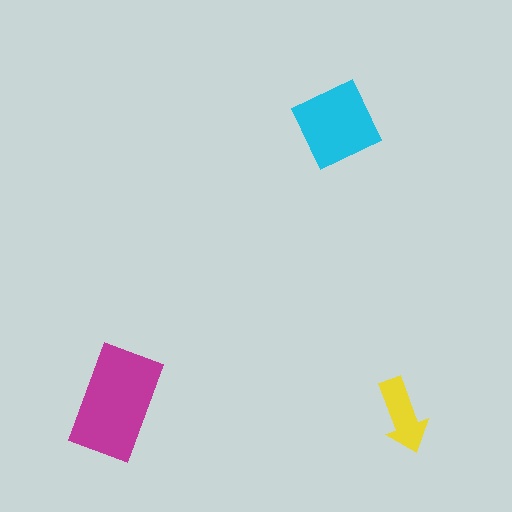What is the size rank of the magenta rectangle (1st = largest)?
1st.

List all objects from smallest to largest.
The yellow arrow, the cyan square, the magenta rectangle.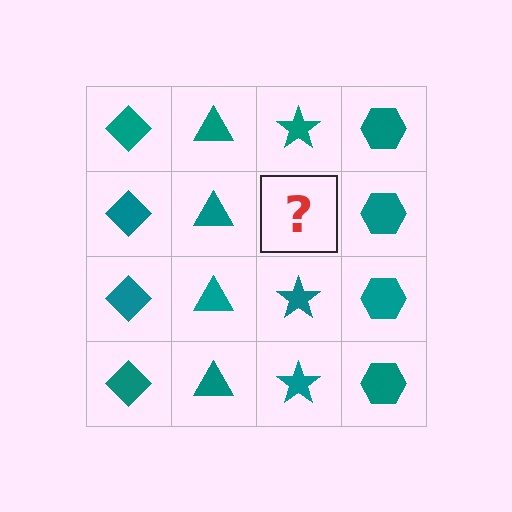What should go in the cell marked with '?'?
The missing cell should contain a teal star.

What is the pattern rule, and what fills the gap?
The rule is that each column has a consistent shape. The gap should be filled with a teal star.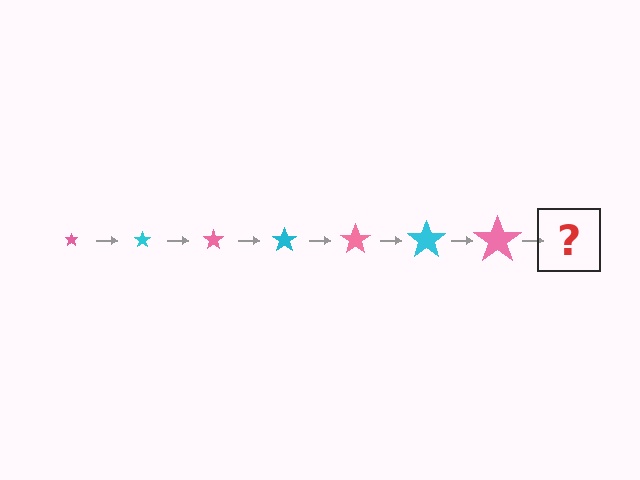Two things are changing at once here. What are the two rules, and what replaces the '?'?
The two rules are that the star grows larger each step and the color cycles through pink and cyan. The '?' should be a cyan star, larger than the previous one.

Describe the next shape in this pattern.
It should be a cyan star, larger than the previous one.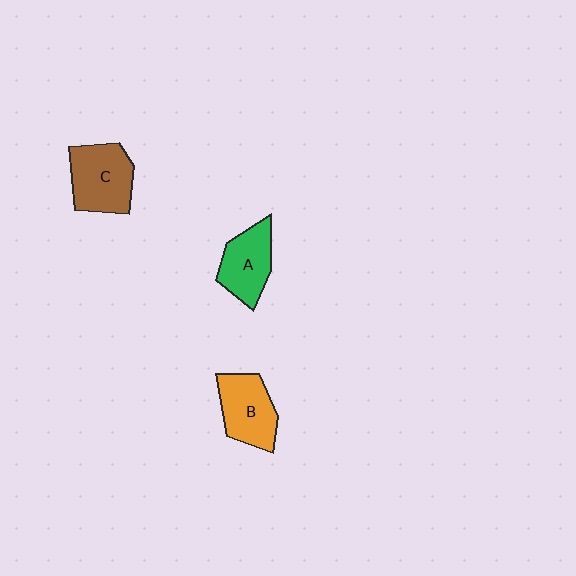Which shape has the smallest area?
Shape A (green).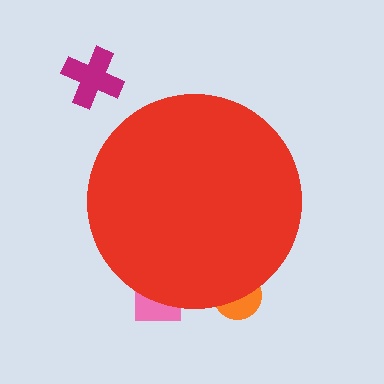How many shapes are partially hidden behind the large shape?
2 shapes are partially hidden.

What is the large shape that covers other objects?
A red circle.